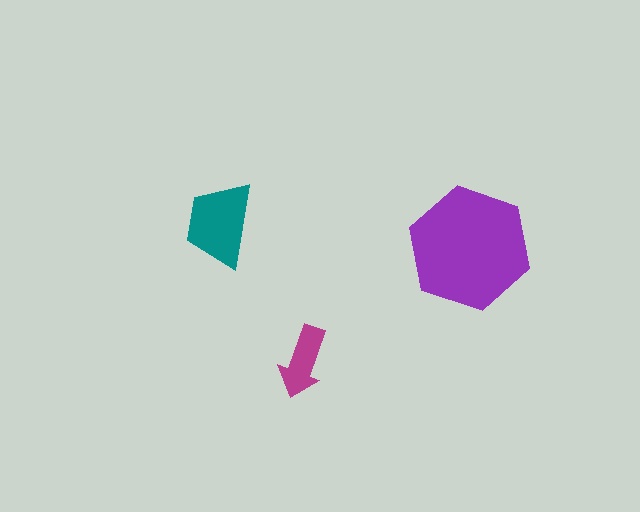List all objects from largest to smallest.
The purple hexagon, the teal trapezoid, the magenta arrow.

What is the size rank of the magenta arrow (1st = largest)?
3rd.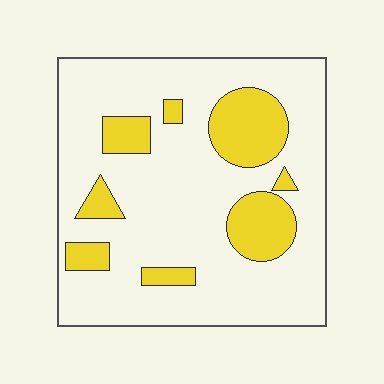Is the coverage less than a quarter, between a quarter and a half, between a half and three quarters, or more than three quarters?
Less than a quarter.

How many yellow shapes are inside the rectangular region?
8.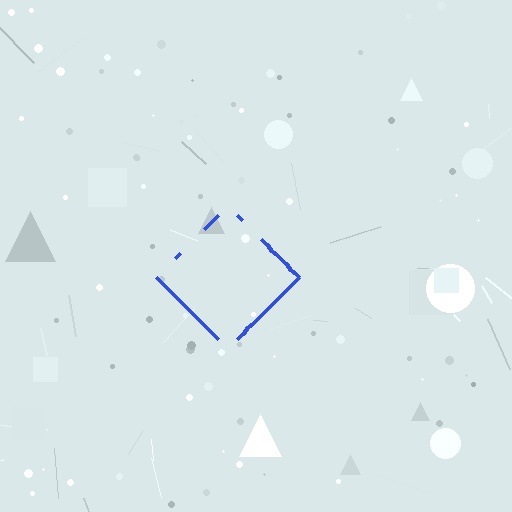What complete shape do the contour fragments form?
The contour fragments form a diamond.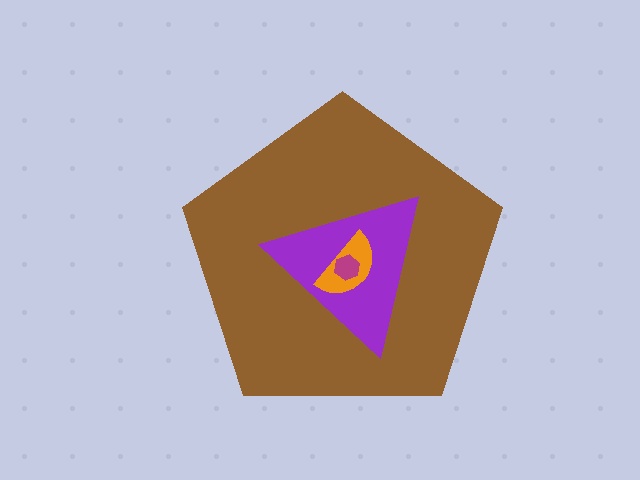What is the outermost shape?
The brown pentagon.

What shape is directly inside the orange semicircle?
The magenta hexagon.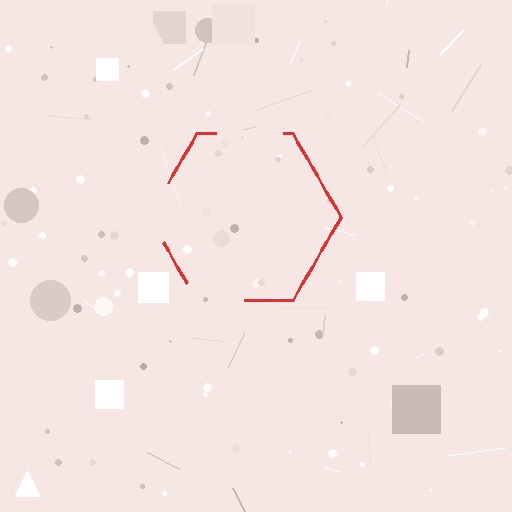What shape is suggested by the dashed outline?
The dashed outline suggests a hexagon.